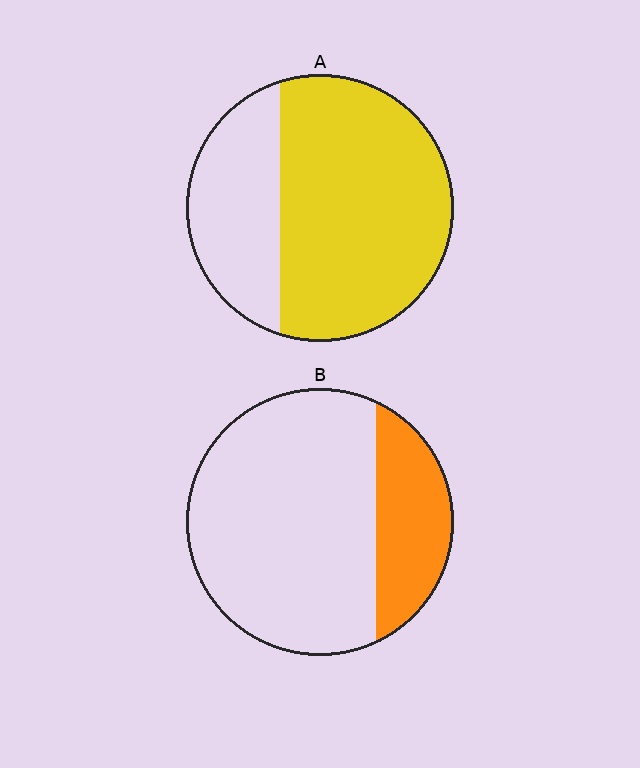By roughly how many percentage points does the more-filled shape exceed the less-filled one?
By roughly 45 percentage points (A over B).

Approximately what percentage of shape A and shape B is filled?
A is approximately 70% and B is approximately 25%.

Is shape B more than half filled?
No.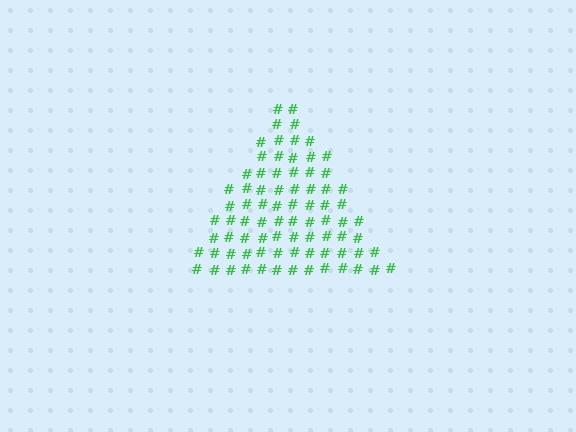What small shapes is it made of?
It is made of small hash symbols.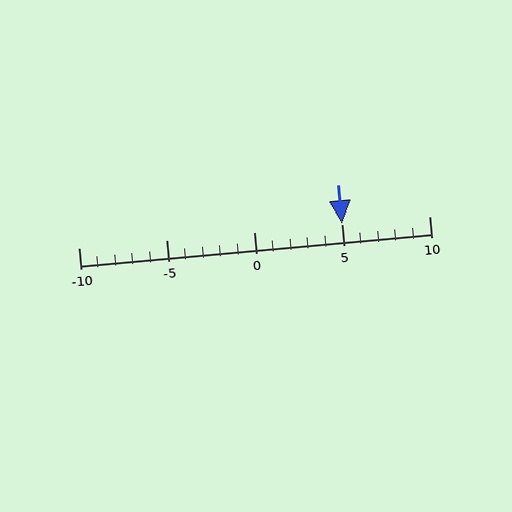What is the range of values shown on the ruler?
The ruler shows values from -10 to 10.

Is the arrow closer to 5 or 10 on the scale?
The arrow is closer to 5.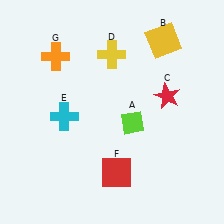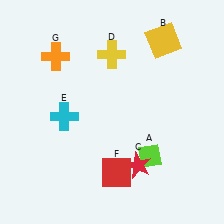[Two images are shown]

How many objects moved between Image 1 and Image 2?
2 objects moved between the two images.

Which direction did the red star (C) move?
The red star (C) moved down.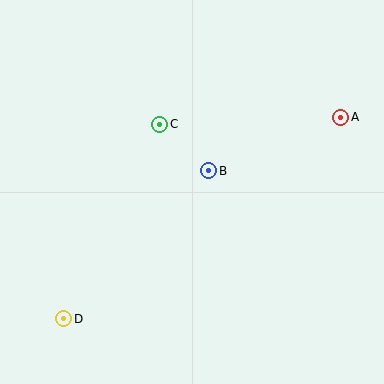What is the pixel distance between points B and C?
The distance between B and C is 68 pixels.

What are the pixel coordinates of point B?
Point B is at (209, 171).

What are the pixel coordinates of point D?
Point D is at (64, 319).